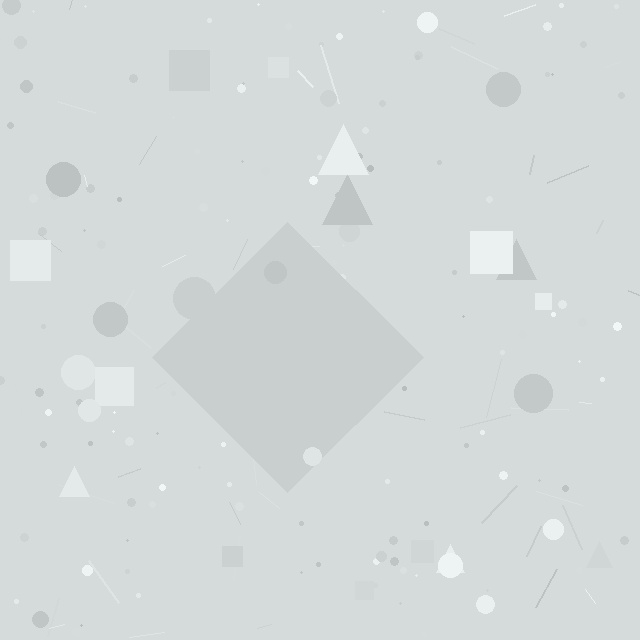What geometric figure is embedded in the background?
A diamond is embedded in the background.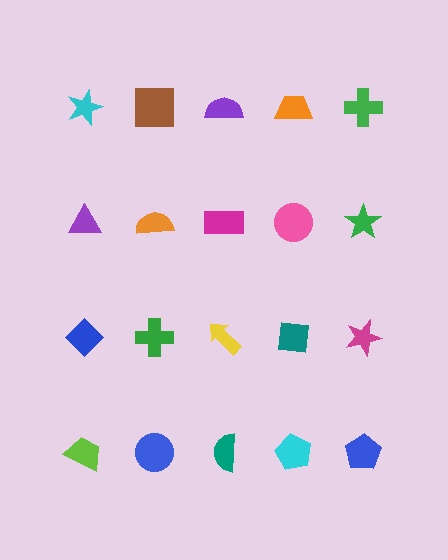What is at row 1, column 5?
A green cross.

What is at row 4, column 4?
A cyan pentagon.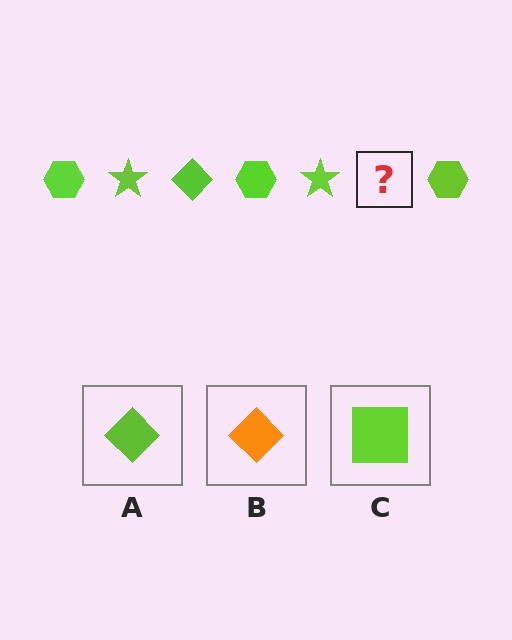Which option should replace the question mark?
Option A.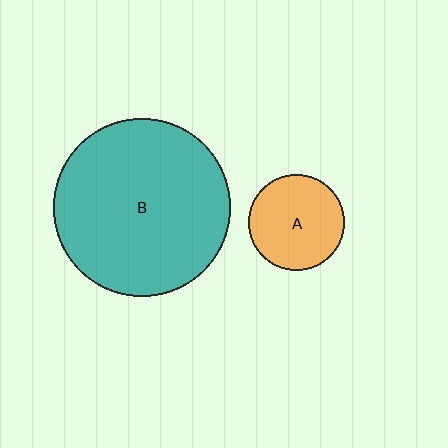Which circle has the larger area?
Circle B (teal).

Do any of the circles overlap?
No, none of the circles overlap.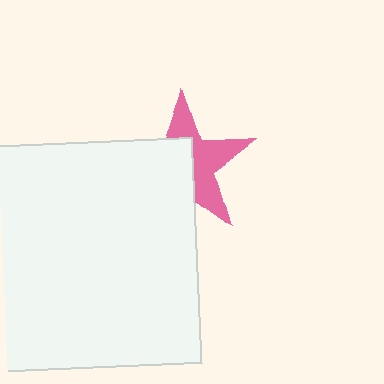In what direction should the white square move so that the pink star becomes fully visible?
The white square should move toward the lower-left. That is the shortest direction to clear the overlap and leave the pink star fully visible.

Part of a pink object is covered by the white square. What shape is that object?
It is a star.